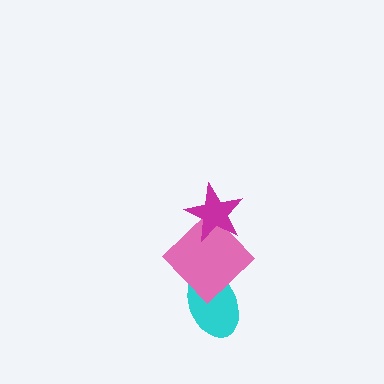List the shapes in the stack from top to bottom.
From top to bottom: the magenta star, the pink diamond, the cyan ellipse.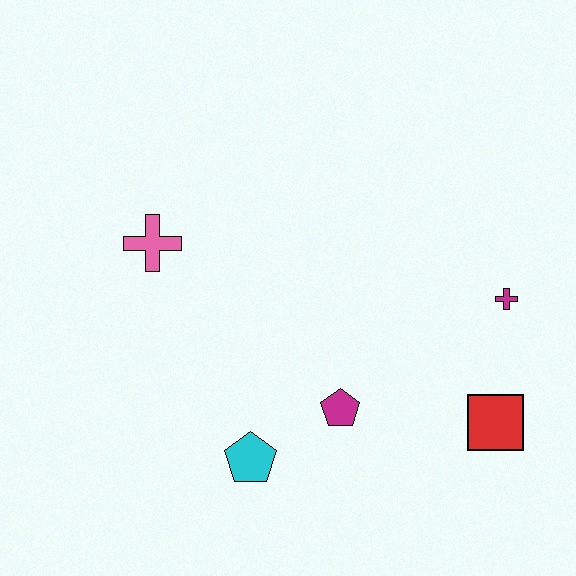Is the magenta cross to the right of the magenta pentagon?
Yes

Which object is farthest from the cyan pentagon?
The magenta cross is farthest from the cyan pentagon.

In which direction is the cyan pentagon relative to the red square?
The cyan pentagon is to the left of the red square.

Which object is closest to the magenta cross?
The red square is closest to the magenta cross.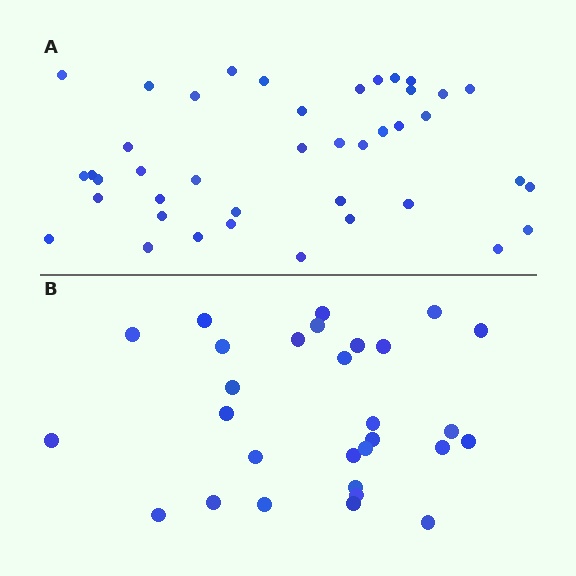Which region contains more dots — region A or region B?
Region A (the top region) has more dots.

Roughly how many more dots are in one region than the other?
Region A has roughly 12 or so more dots than region B.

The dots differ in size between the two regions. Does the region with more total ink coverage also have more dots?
No. Region B has more total ink coverage because its dots are larger, but region A actually contains more individual dots. Total area can be misleading — the number of items is what matters here.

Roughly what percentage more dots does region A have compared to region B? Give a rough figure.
About 40% more.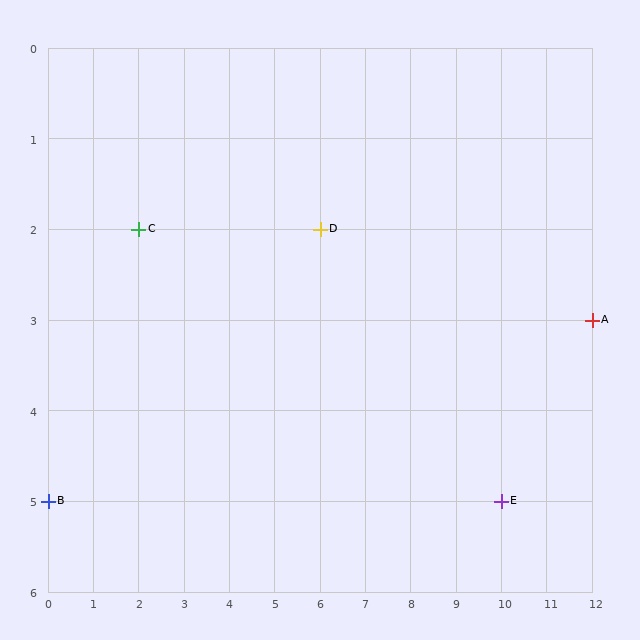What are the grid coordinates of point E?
Point E is at grid coordinates (10, 5).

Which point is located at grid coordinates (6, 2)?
Point D is at (6, 2).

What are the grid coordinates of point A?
Point A is at grid coordinates (12, 3).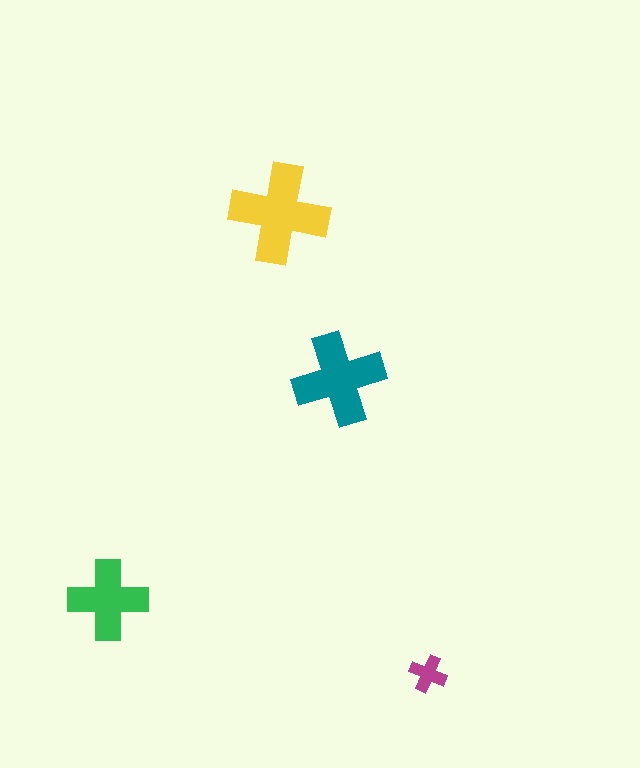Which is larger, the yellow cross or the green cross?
The yellow one.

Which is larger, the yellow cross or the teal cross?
The yellow one.